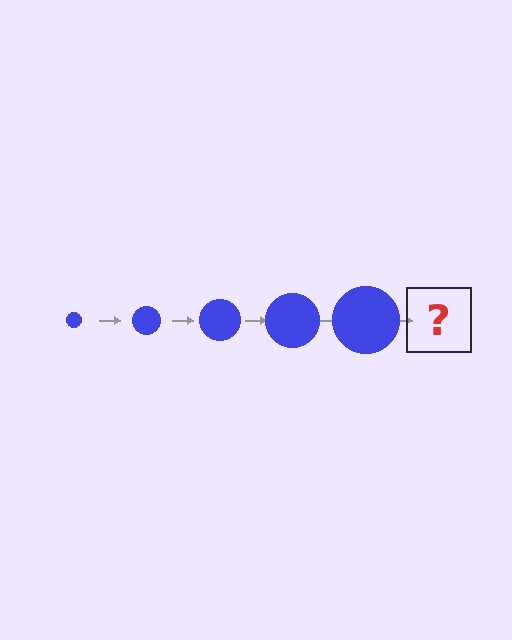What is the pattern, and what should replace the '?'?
The pattern is that the circle gets progressively larger each step. The '?' should be a blue circle, larger than the previous one.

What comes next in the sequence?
The next element should be a blue circle, larger than the previous one.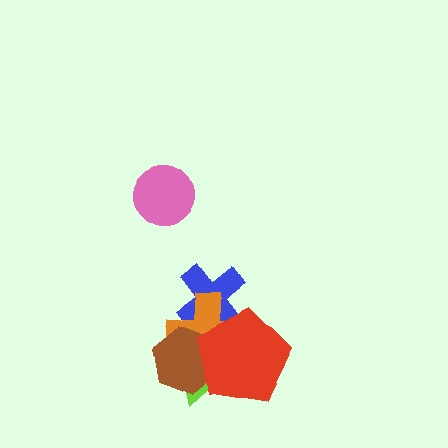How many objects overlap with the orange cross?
4 objects overlap with the orange cross.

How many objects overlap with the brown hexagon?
3 objects overlap with the brown hexagon.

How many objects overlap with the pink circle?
0 objects overlap with the pink circle.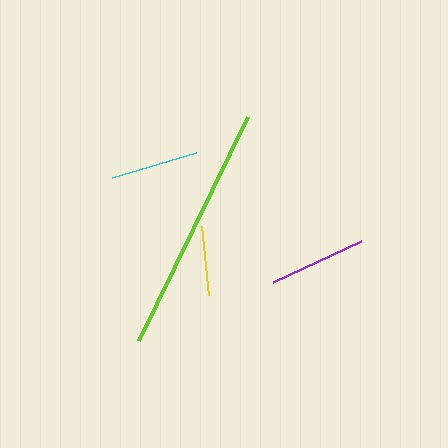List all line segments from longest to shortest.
From longest to shortest: lime, purple, cyan, yellow.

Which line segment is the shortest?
The yellow line is the shortest at approximately 69 pixels.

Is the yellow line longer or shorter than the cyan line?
The cyan line is longer than the yellow line.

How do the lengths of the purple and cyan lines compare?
The purple and cyan lines are approximately the same length.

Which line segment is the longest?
The lime line is the longest at approximately 249 pixels.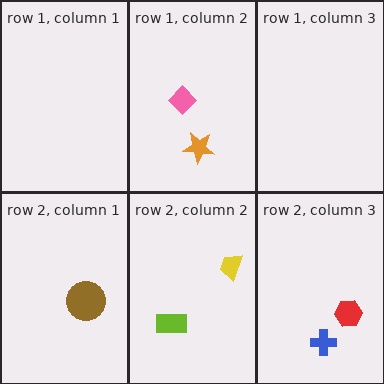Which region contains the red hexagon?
The row 2, column 3 region.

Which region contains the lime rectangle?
The row 2, column 2 region.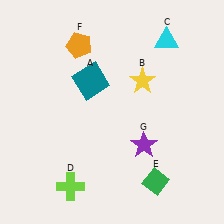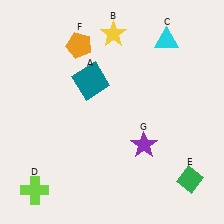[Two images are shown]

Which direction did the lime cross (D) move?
The lime cross (D) moved left.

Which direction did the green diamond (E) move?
The green diamond (E) moved right.